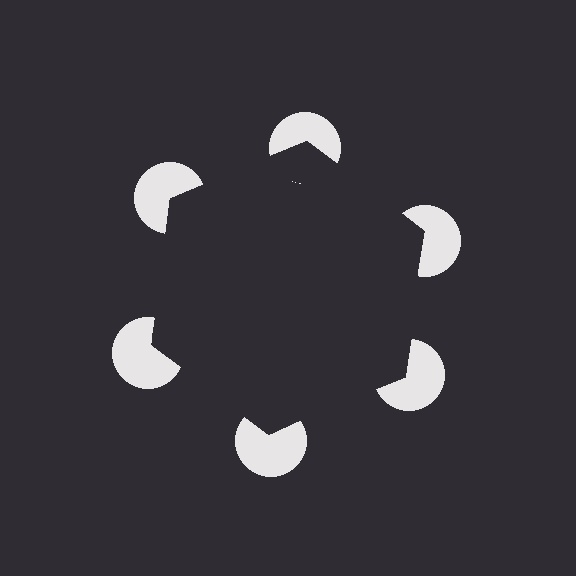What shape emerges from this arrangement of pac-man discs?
An illusory hexagon — its edges are inferred from the aligned wedge cuts in the pac-man discs, not physically drawn.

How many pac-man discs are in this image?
There are 6 — one at each vertex of the illusory hexagon.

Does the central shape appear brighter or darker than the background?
It typically appears slightly darker than the background, even though no actual brightness change is drawn.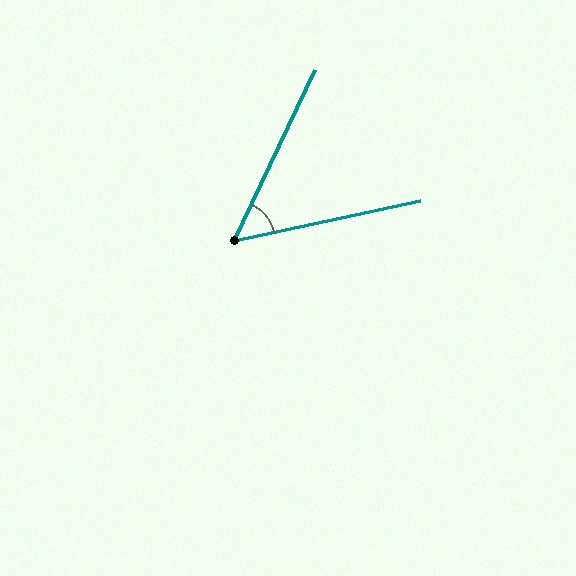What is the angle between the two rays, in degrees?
Approximately 52 degrees.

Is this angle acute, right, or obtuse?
It is acute.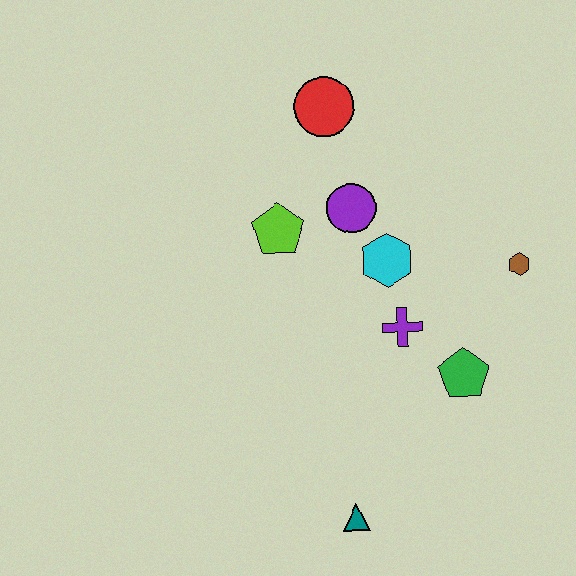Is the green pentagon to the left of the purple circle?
No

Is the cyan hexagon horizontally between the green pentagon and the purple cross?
No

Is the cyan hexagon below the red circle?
Yes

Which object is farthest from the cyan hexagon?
The teal triangle is farthest from the cyan hexagon.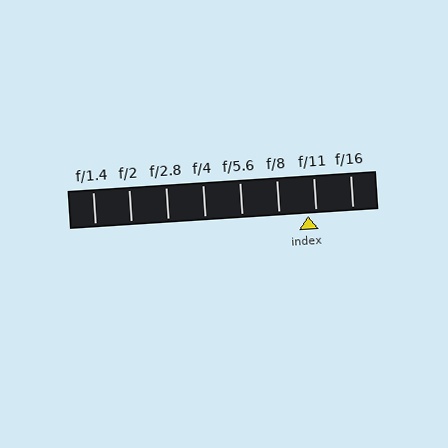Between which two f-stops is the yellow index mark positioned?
The index mark is between f/8 and f/11.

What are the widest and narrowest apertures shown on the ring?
The widest aperture shown is f/1.4 and the narrowest is f/16.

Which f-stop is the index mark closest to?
The index mark is closest to f/11.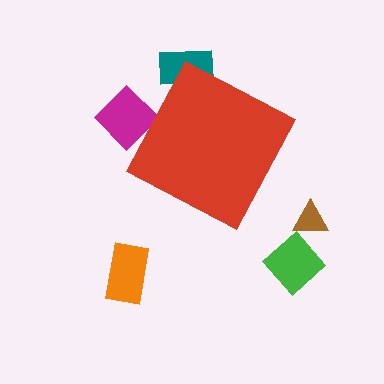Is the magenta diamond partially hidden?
Yes, the magenta diamond is partially hidden behind the red diamond.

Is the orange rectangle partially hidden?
No, the orange rectangle is fully visible.